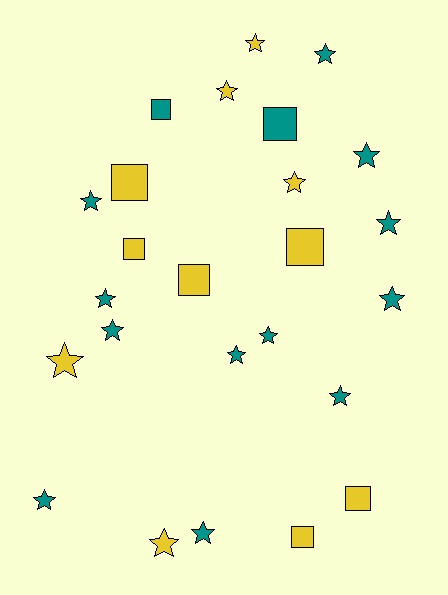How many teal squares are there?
There are 2 teal squares.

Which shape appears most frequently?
Star, with 17 objects.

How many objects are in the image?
There are 25 objects.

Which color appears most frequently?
Teal, with 14 objects.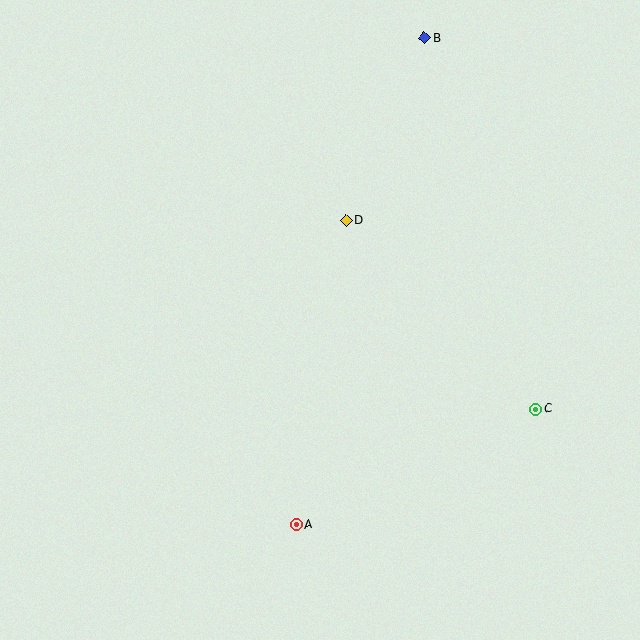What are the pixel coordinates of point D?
Point D is at (346, 221).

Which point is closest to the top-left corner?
Point D is closest to the top-left corner.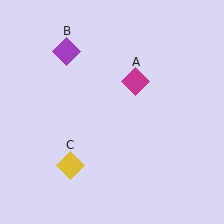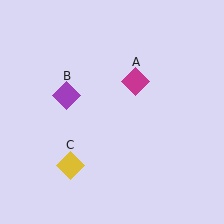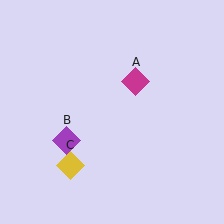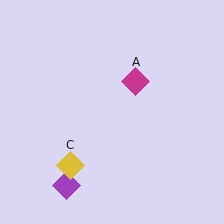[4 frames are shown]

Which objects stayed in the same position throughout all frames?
Magenta diamond (object A) and yellow diamond (object C) remained stationary.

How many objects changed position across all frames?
1 object changed position: purple diamond (object B).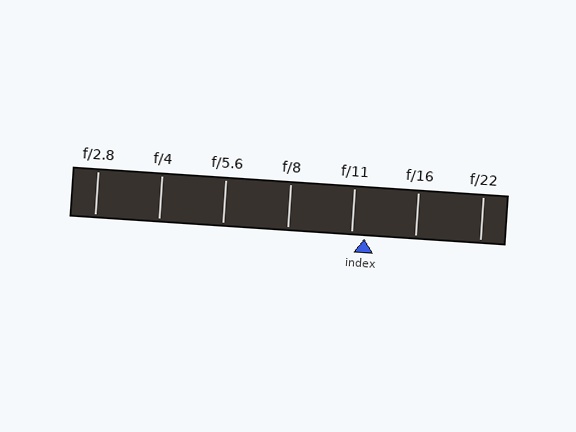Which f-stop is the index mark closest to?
The index mark is closest to f/11.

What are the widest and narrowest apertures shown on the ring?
The widest aperture shown is f/2.8 and the narrowest is f/22.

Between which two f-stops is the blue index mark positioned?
The index mark is between f/11 and f/16.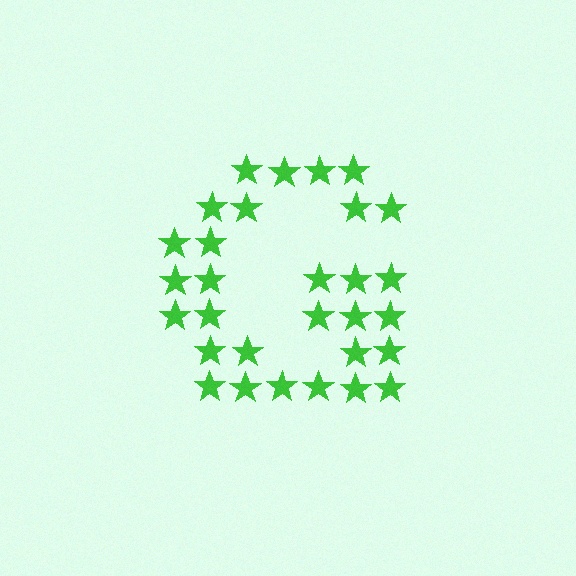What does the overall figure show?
The overall figure shows the letter G.